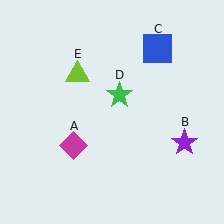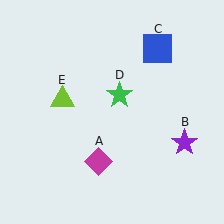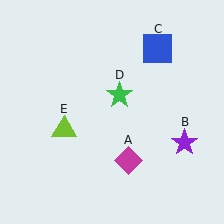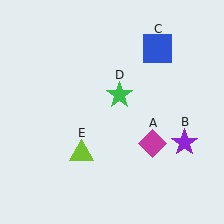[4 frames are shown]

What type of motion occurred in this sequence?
The magenta diamond (object A), lime triangle (object E) rotated counterclockwise around the center of the scene.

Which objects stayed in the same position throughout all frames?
Purple star (object B) and blue square (object C) and green star (object D) remained stationary.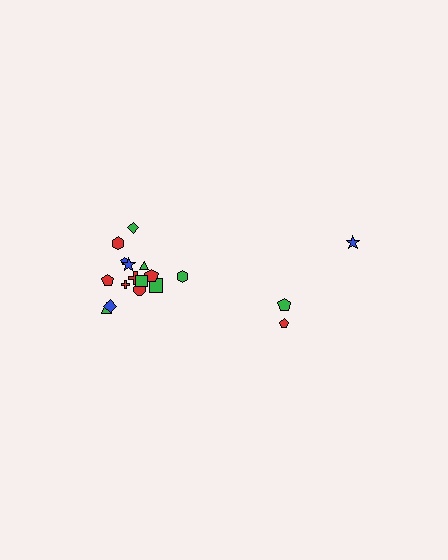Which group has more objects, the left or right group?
The left group.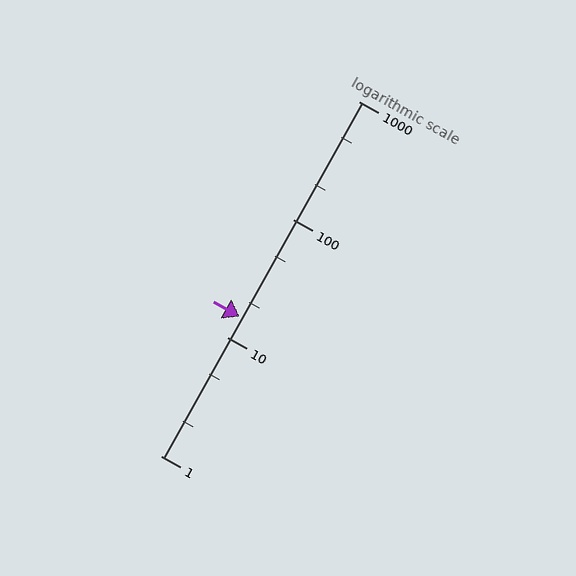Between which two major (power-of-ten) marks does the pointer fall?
The pointer is between 10 and 100.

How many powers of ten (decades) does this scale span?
The scale spans 3 decades, from 1 to 1000.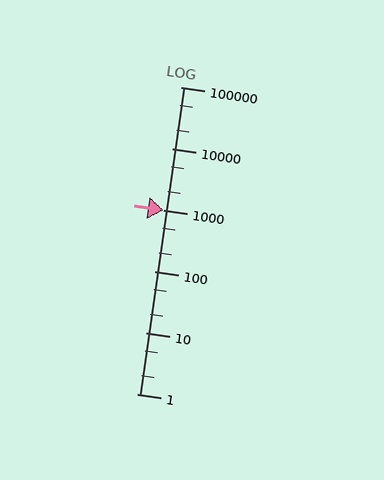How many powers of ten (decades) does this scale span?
The scale spans 5 decades, from 1 to 100000.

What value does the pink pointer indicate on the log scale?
The pointer indicates approximately 1000.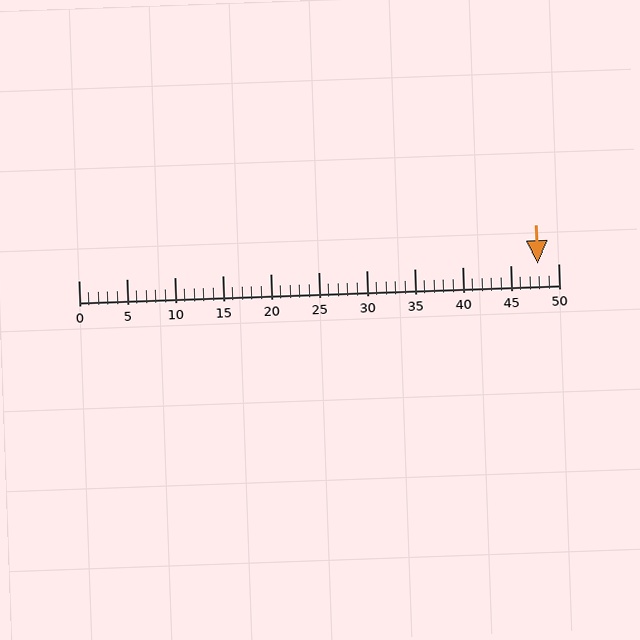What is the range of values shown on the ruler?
The ruler shows values from 0 to 50.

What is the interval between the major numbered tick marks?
The major tick marks are spaced 5 units apart.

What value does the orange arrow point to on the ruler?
The orange arrow points to approximately 48.